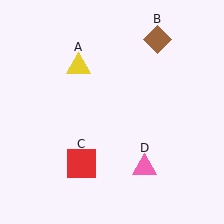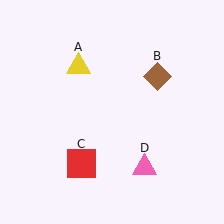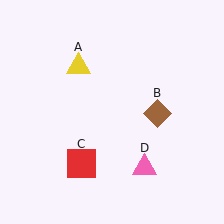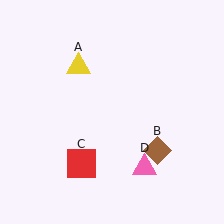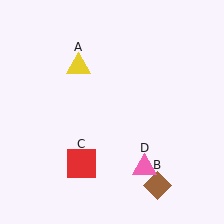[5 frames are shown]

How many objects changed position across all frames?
1 object changed position: brown diamond (object B).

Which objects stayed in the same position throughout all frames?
Yellow triangle (object A) and red square (object C) and pink triangle (object D) remained stationary.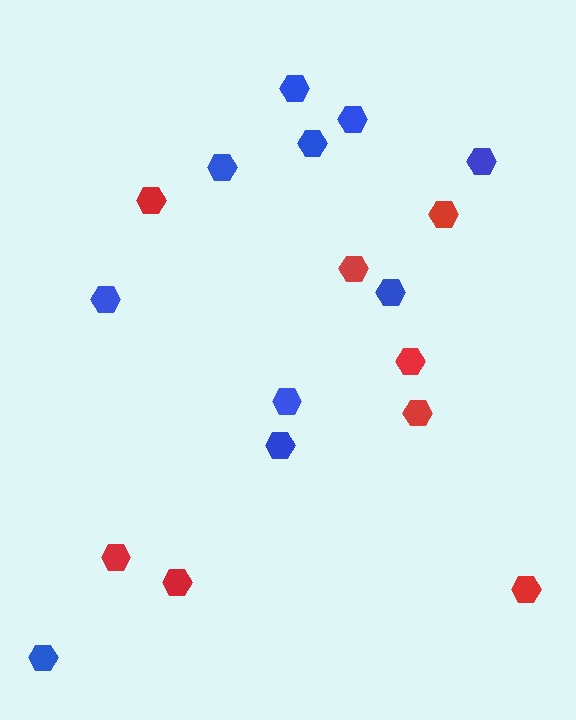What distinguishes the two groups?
There are 2 groups: one group of red hexagons (8) and one group of blue hexagons (10).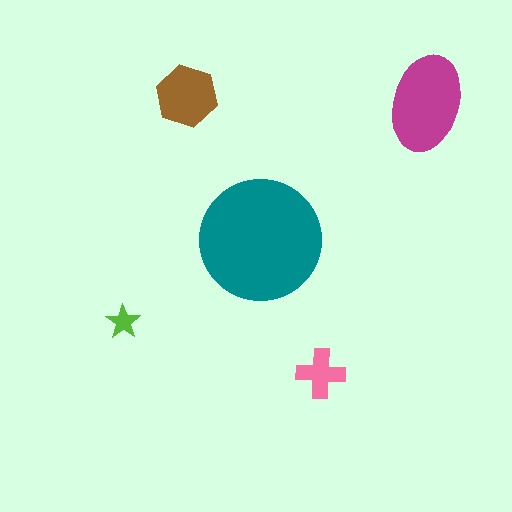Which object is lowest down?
The pink cross is bottommost.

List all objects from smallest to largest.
The lime star, the pink cross, the brown hexagon, the magenta ellipse, the teal circle.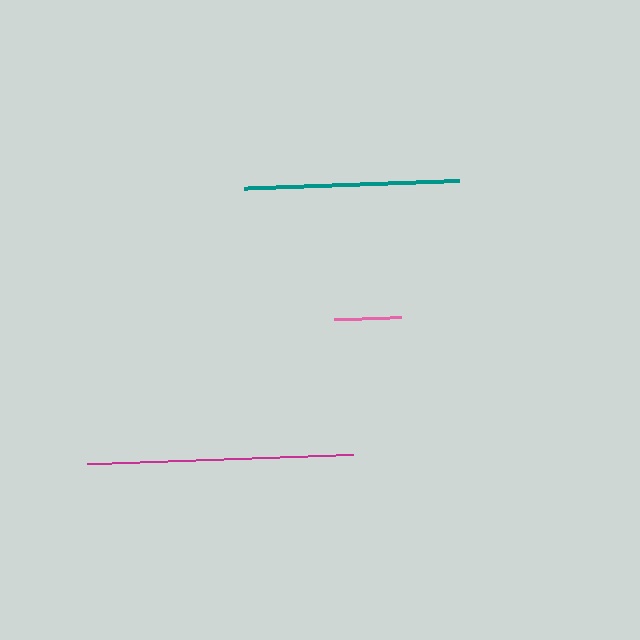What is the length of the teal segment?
The teal segment is approximately 215 pixels long.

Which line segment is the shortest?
The pink line is the shortest at approximately 68 pixels.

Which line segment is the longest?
The magenta line is the longest at approximately 267 pixels.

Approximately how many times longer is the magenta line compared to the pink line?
The magenta line is approximately 3.9 times the length of the pink line.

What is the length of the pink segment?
The pink segment is approximately 68 pixels long.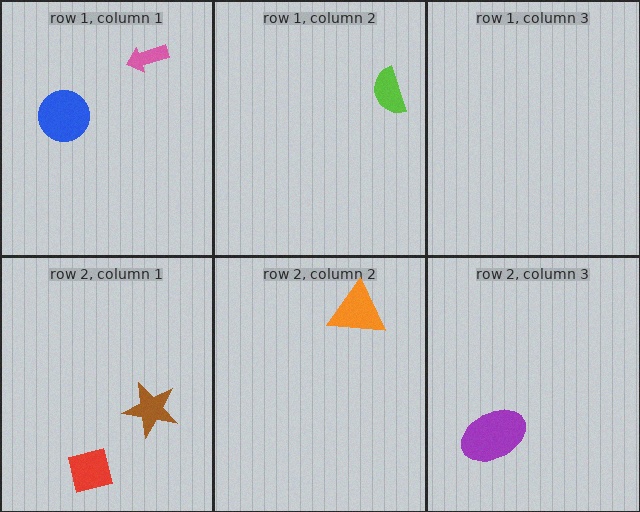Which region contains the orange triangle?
The row 2, column 2 region.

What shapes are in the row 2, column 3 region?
The purple ellipse.